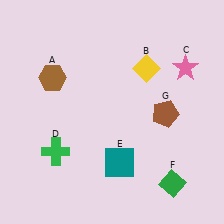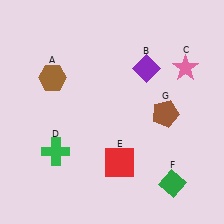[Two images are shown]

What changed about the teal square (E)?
In Image 1, E is teal. In Image 2, it changed to red.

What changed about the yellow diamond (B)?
In Image 1, B is yellow. In Image 2, it changed to purple.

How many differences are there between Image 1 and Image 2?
There are 2 differences between the two images.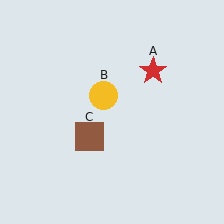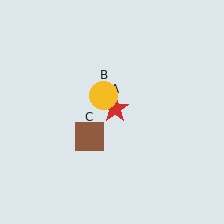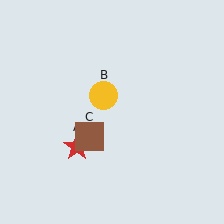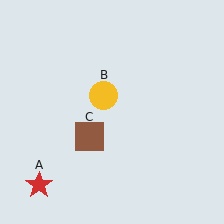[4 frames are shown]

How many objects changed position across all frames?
1 object changed position: red star (object A).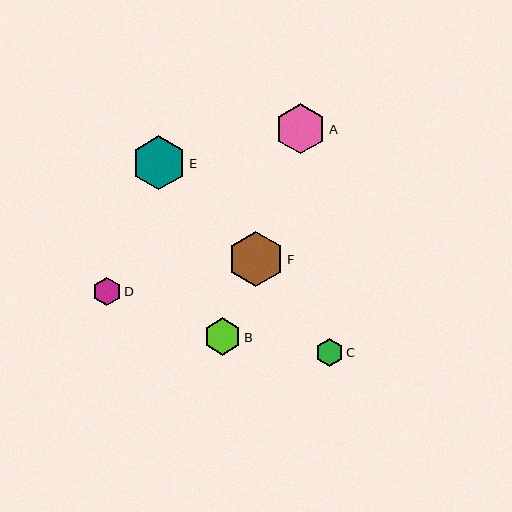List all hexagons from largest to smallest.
From largest to smallest: F, E, A, B, D, C.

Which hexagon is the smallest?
Hexagon C is the smallest with a size of approximately 28 pixels.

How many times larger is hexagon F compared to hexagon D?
Hexagon F is approximately 2.0 times the size of hexagon D.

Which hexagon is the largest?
Hexagon F is the largest with a size of approximately 56 pixels.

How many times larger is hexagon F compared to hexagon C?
Hexagon F is approximately 2.0 times the size of hexagon C.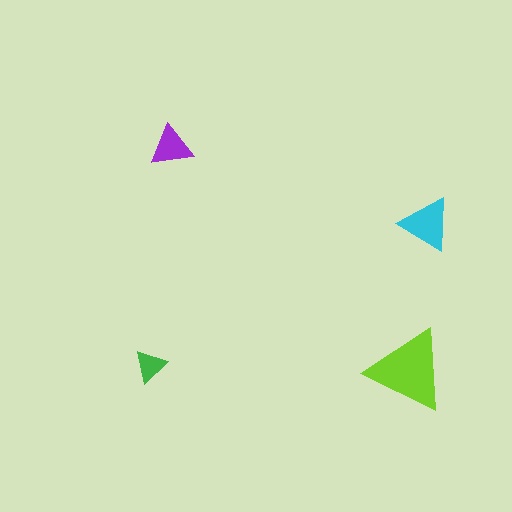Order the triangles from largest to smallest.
the lime one, the cyan one, the purple one, the green one.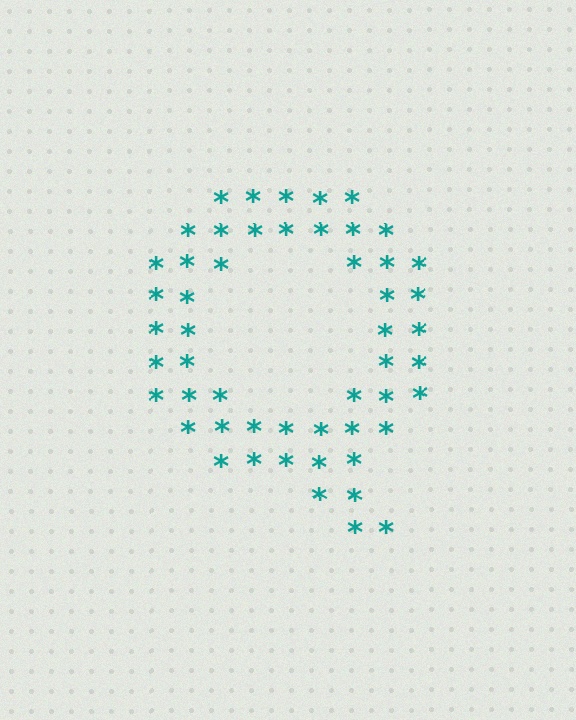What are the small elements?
The small elements are asterisks.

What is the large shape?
The large shape is the letter Q.